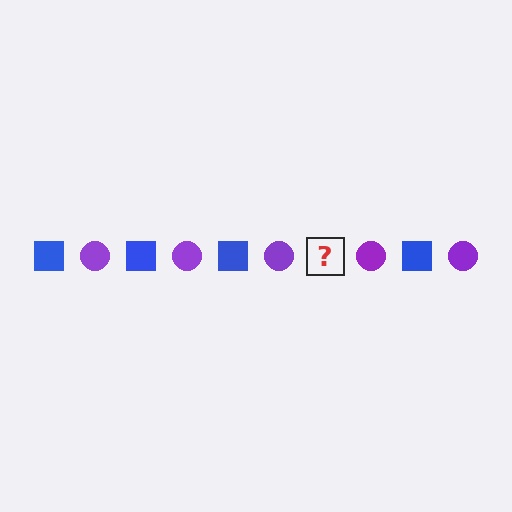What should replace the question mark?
The question mark should be replaced with a blue square.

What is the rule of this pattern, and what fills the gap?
The rule is that the pattern alternates between blue square and purple circle. The gap should be filled with a blue square.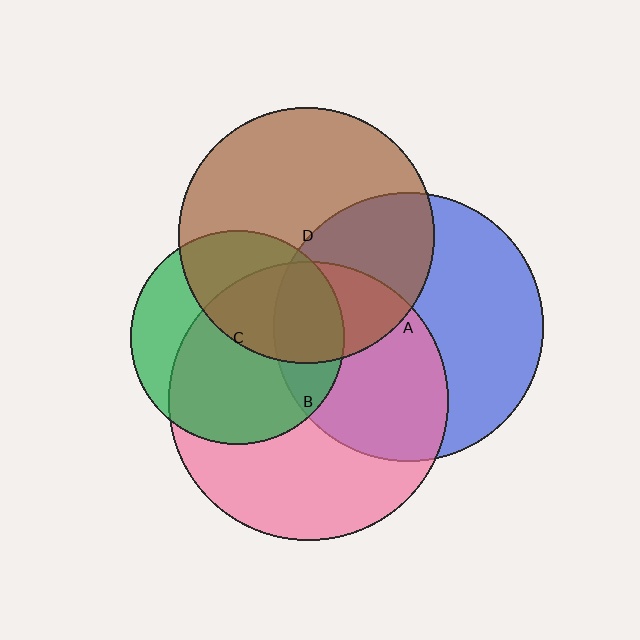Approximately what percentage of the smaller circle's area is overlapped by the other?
Approximately 25%.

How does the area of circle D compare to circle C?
Approximately 1.4 times.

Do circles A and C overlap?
Yes.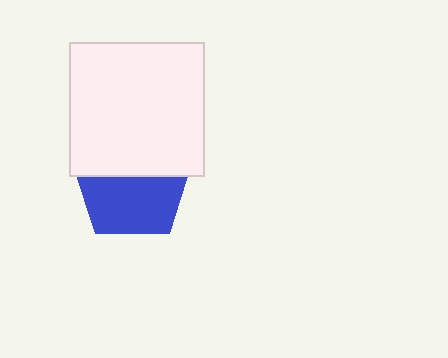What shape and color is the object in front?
The object in front is a white square.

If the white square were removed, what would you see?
You would see the complete blue pentagon.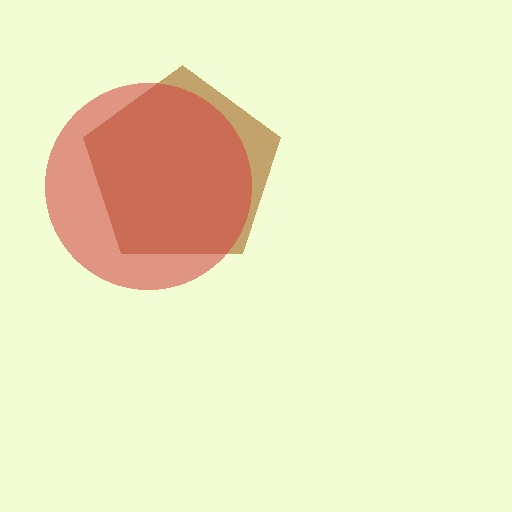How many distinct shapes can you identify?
There are 2 distinct shapes: a brown pentagon, a red circle.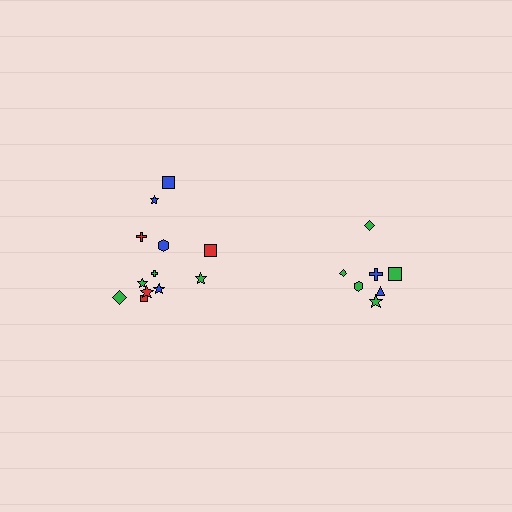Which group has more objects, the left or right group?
The left group.